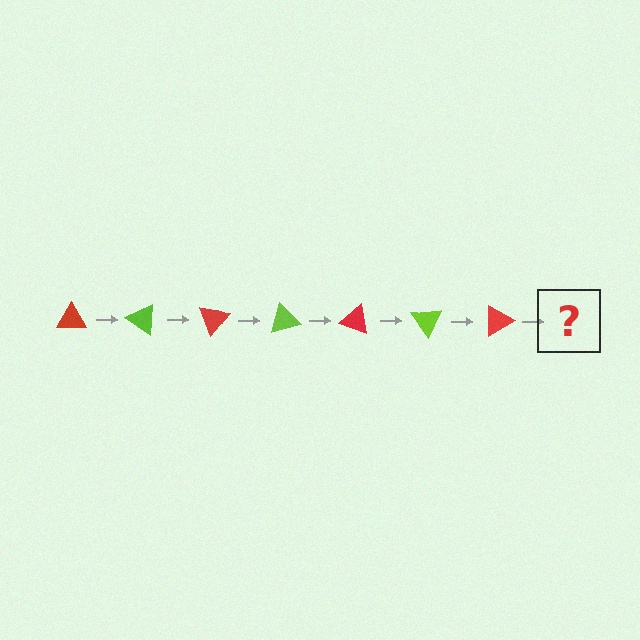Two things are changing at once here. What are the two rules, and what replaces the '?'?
The two rules are that it rotates 35 degrees each step and the color cycles through red and lime. The '?' should be a lime triangle, rotated 245 degrees from the start.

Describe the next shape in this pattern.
It should be a lime triangle, rotated 245 degrees from the start.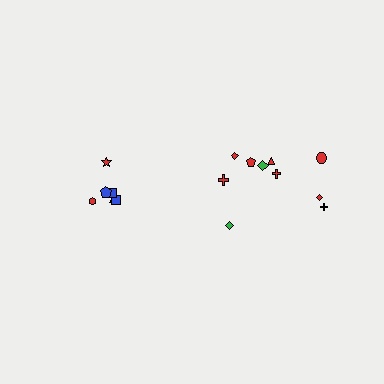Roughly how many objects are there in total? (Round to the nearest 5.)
Roughly 15 objects in total.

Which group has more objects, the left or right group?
The right group.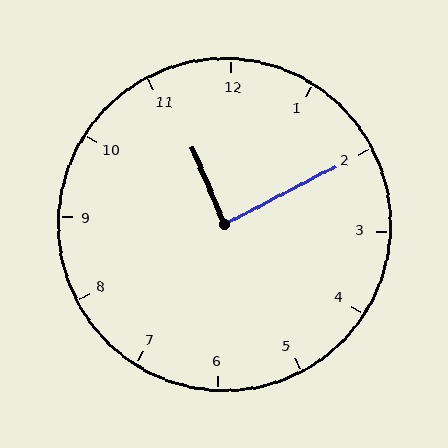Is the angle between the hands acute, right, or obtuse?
It is right.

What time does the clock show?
11:10.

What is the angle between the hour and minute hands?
Approximately 85 degrees.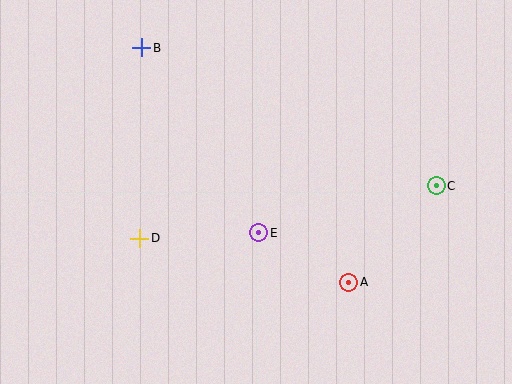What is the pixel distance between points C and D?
The distance between C and D is 301 pixels.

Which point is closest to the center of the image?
Point E at (259, 233) is closest to the center.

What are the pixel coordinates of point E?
Point E is at (259, 233).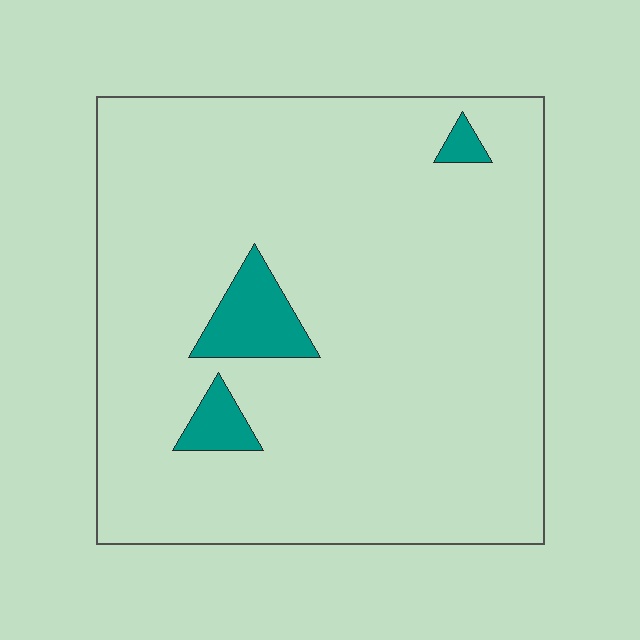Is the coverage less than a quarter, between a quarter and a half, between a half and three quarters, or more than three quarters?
Less than a quarter.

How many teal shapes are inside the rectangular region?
3.